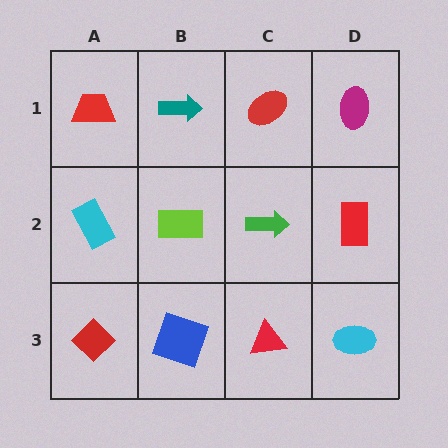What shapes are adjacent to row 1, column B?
A lime rectangle (row 2, column B), a red trapezoid (row 1, column A), a red ellipse (row 1, column C).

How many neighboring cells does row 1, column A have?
2.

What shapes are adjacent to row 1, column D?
A red rectangle (row 2, column D), a red ellipse (row 1, column C).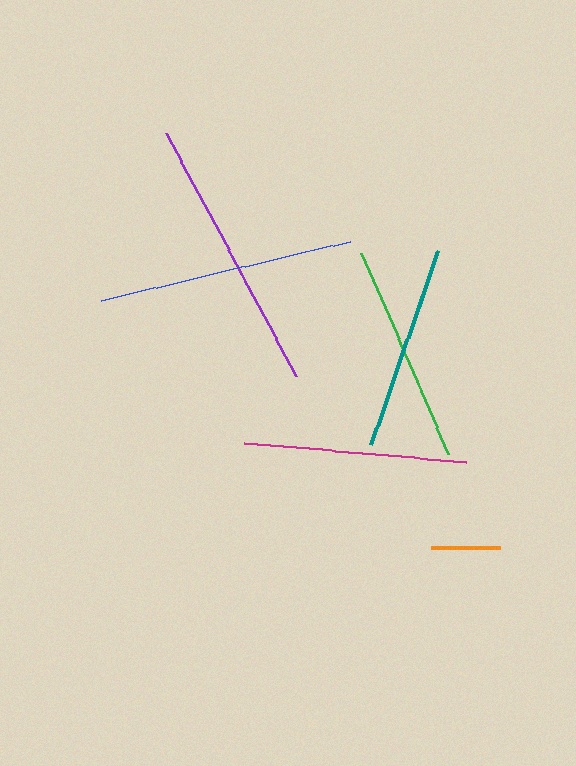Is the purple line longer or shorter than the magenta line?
The purple line is longer than the magenta line.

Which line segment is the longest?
The purple line is the longest at approximately 276 pixels.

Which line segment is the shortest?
The orange line is the shortest at approximately 70 pixels.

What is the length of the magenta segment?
The magenta segment is approximately 223 pixels long.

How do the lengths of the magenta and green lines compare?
The magenta and green lines are approximately the same length.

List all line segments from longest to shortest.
From longest to shortest: purple, blue, magenta, green, teal, orange.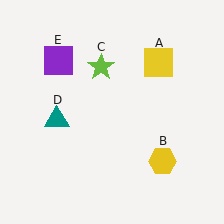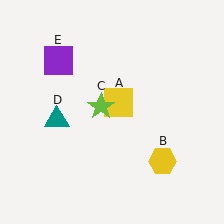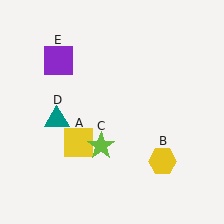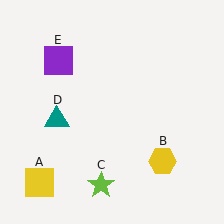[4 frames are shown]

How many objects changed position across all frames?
2 objects changed position: yellow square (object A), lime star (object C).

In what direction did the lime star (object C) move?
The lime star (object C) moved down.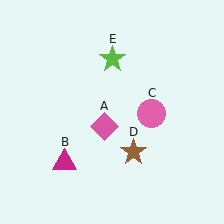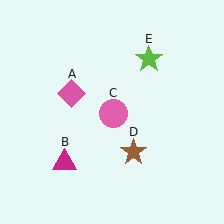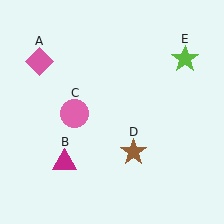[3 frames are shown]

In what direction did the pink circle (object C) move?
The pink circle (object C) moved left.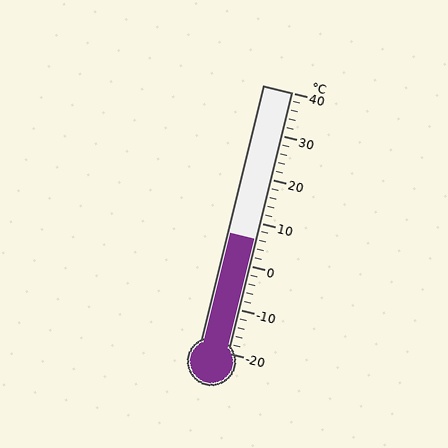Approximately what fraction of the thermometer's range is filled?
The thermometer is filled to approximately 45% of its range.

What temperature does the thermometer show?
The thermometer shows approximately 6°C.